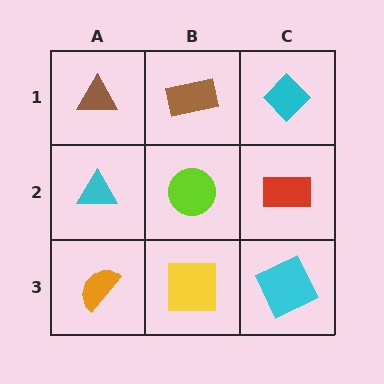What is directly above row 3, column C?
A red rectangle.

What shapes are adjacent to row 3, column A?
A cyan triangle (row 2, column A), a yellow square (row 3, column B).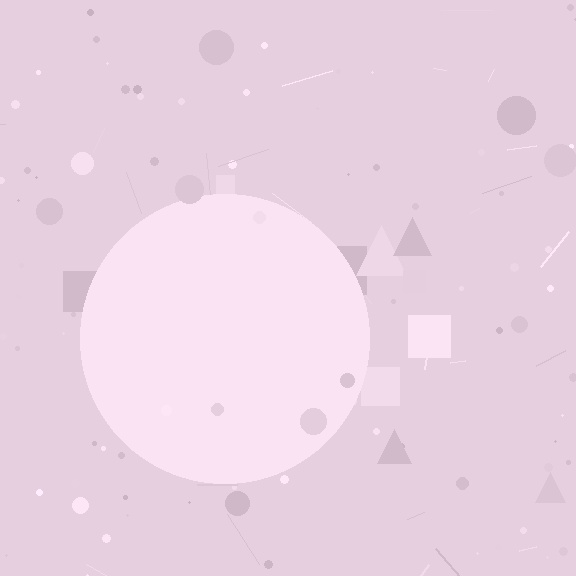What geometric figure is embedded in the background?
A circle is embedded in the background.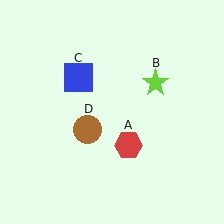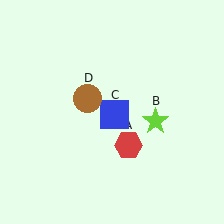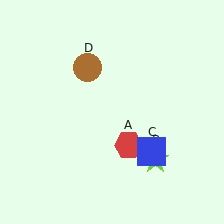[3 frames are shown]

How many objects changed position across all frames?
3 objects changed position: lime star (object B), blue square (object C), brown circle (object D).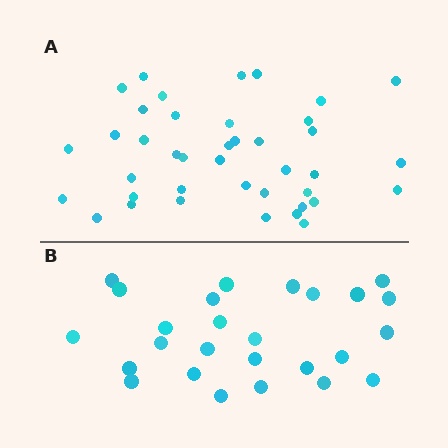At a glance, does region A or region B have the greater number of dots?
Region A (the top region) has more dots.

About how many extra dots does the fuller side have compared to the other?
Region A has approximately 15 more dots than region B.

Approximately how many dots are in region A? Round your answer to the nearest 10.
About 40 dots.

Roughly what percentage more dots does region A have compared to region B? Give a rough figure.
About 55% more.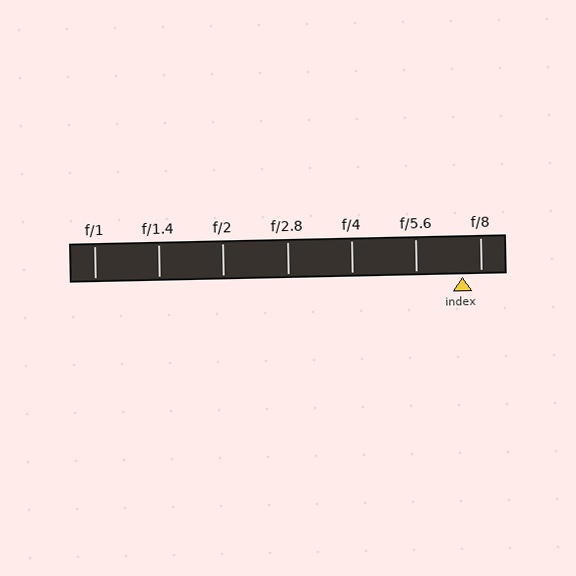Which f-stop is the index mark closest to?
The index mark is closest to f/8.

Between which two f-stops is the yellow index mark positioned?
The index mark is between f/5.6 and f/8.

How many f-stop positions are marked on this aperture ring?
There are 7 f-stop positions marked.